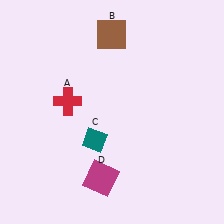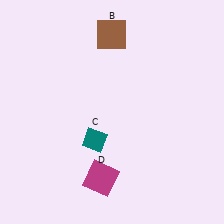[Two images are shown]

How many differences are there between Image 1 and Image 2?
There is 1 difference between the two images.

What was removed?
The red cross (A) was removed in Image 2.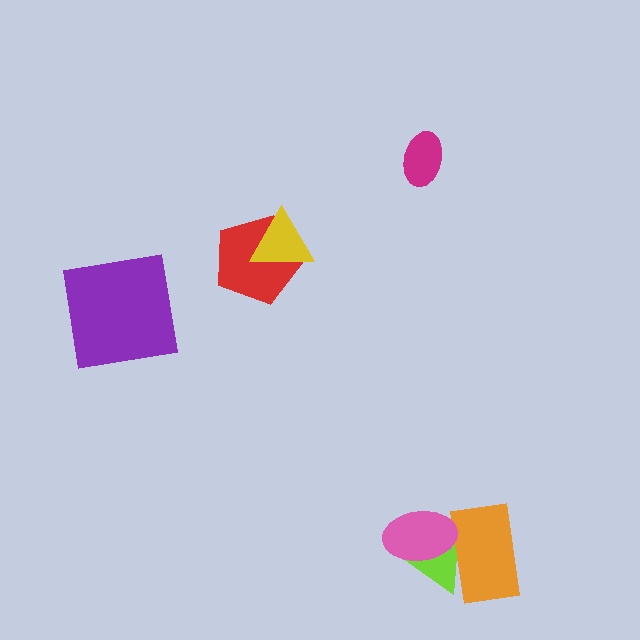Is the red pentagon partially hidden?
Yes, it is partially covered by another shape.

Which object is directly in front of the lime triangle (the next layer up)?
The orange rectangle is directly in front of the lime triangle.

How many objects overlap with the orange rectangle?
2 objects overlap with the orange rectangle.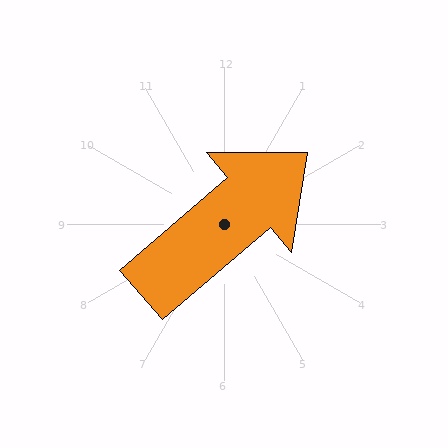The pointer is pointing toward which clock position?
Roughly 2 o'clock.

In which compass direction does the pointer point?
Northeast.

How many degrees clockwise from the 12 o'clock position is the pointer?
Approximately 49 degrees.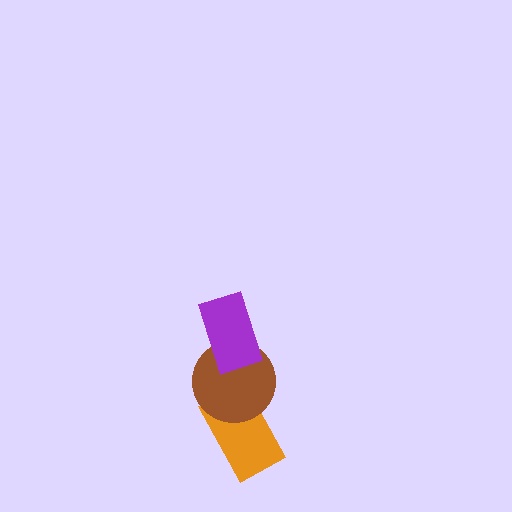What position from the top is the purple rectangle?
The purple rectangle is 1st from the top.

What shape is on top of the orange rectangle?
The brown circle is on top of the orange rectangle.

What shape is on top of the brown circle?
The purple rectangle is on top of the brown circle.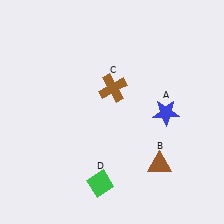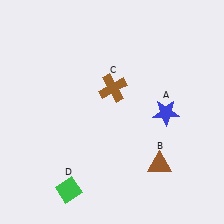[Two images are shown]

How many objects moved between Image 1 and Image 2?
1 object moved between the two images.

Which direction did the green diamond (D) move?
The green diamond (D) moved left.